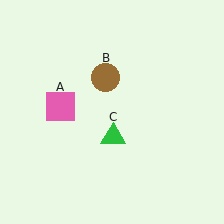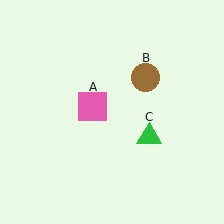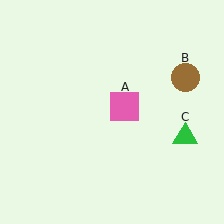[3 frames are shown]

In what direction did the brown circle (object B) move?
The brown circle (object B) moved right.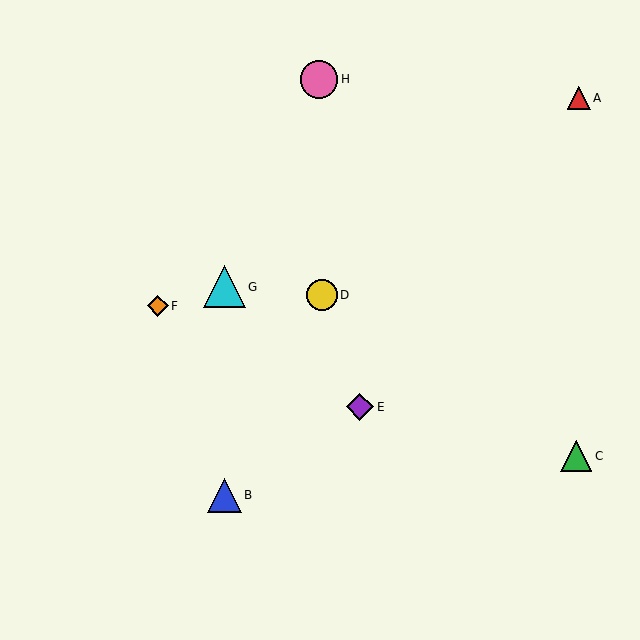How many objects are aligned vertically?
2 objects (B, G) are aligned vertically.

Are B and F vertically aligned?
No, B is at x≈224 and F is at x≈158.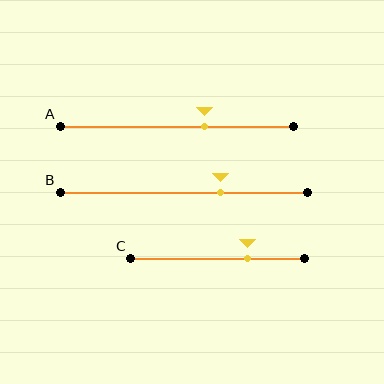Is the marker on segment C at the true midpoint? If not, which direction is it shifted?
No, the marker on segment C is shifted to the right by about 17% of the segment length.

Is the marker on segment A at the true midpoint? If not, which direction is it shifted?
No, the marker on segment A is shifted to the right by about 12% of the segment length.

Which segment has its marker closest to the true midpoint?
Segment A has its marker closest to the true midpoint.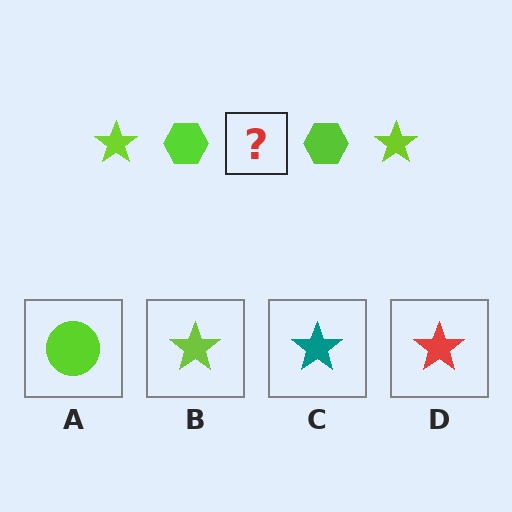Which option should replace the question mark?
Option B.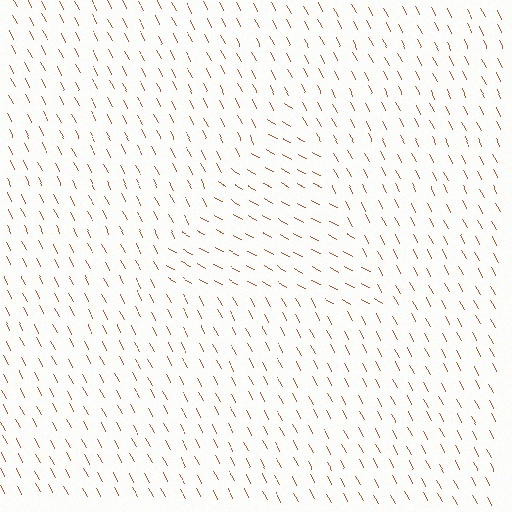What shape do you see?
I see a triangle.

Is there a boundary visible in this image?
Yes, there is a texture boundary formed by a change in line orientation.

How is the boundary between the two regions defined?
The boundary is defined purely by a change in line orientation (approximately 34 degrees difference). All lines are the same color and thickness.